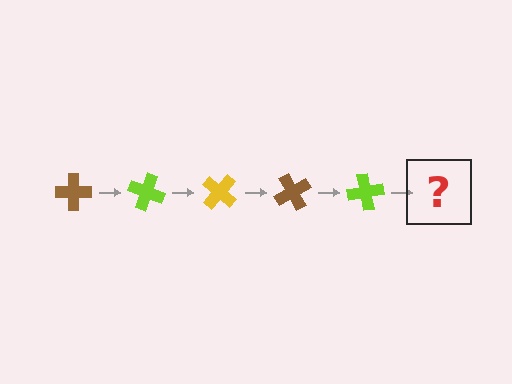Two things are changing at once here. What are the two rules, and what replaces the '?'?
The two rules are that it rotates 20 degrees each step and the color cycles through brown, lime, and yellow. The '?' should be a yellow cross, rotated 100 degrees from the start.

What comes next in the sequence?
The next element should be a yellow cross, rotated 100 degrees from the start.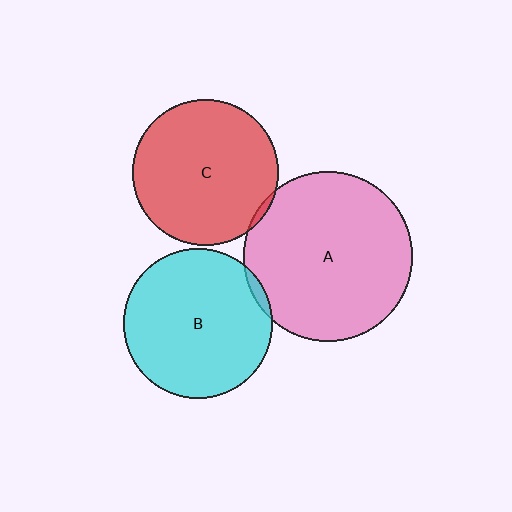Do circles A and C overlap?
Yes.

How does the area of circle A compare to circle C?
Approximately 1.4 times.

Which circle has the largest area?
Circle A (pink).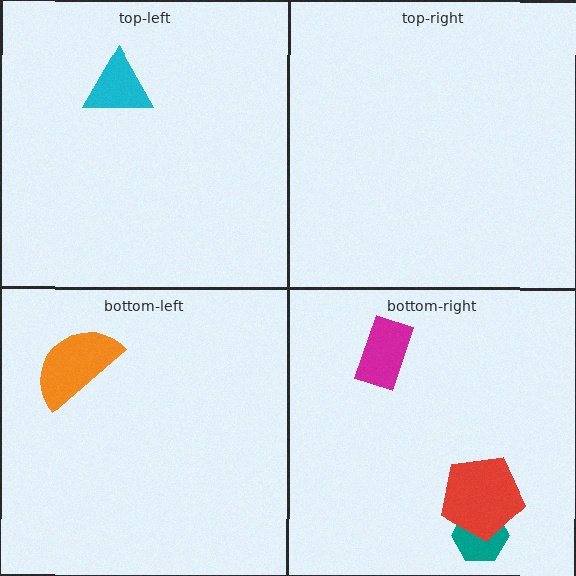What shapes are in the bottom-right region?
The teal hexagon, the red pentagon, the magenta rectangle.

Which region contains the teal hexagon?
The bottom-right region.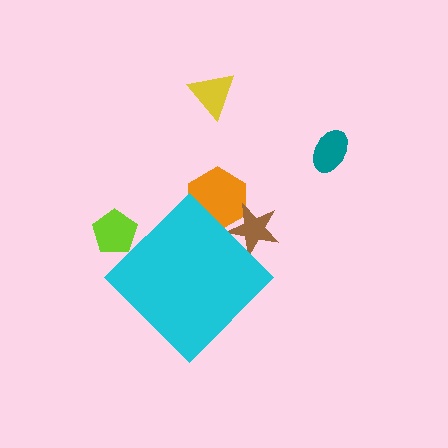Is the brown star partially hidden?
Yes, the brown star is partially hidden behind the cyan diamond.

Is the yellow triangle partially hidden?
No, the yellow triangle is fully visible.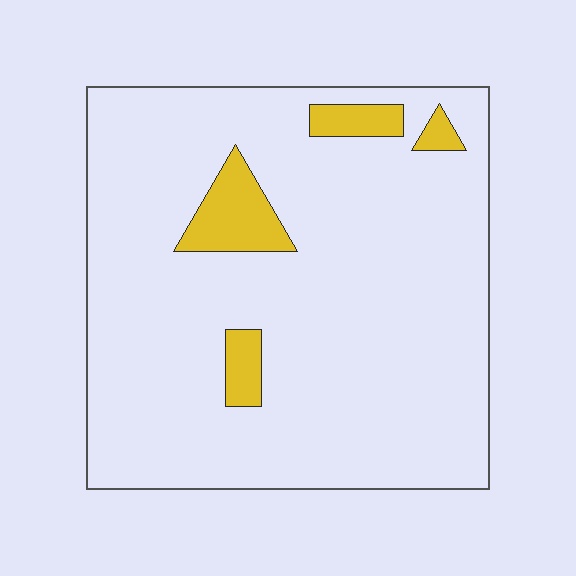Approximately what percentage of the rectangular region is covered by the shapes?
Approximately 10%.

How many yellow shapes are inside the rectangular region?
4.